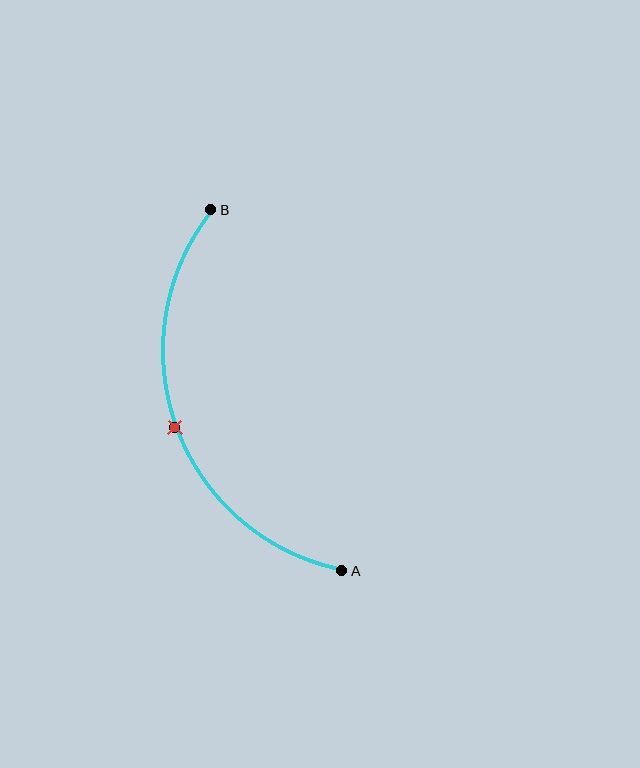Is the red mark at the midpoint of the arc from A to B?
Yes. The red mark lies on the arc at equal arc-length from both A and B — it is the arc midpoint.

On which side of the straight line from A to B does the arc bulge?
The arc bulges to the left of the straight line connecting A and B.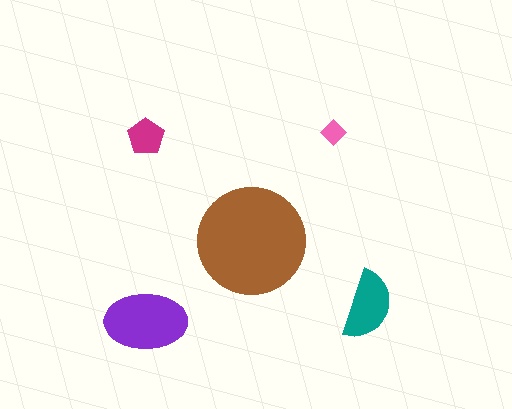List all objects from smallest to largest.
The pink diamond, the magenta pentagon, the teal semicircle, the purple ellipse, the brown circle.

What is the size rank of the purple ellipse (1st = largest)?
2nd.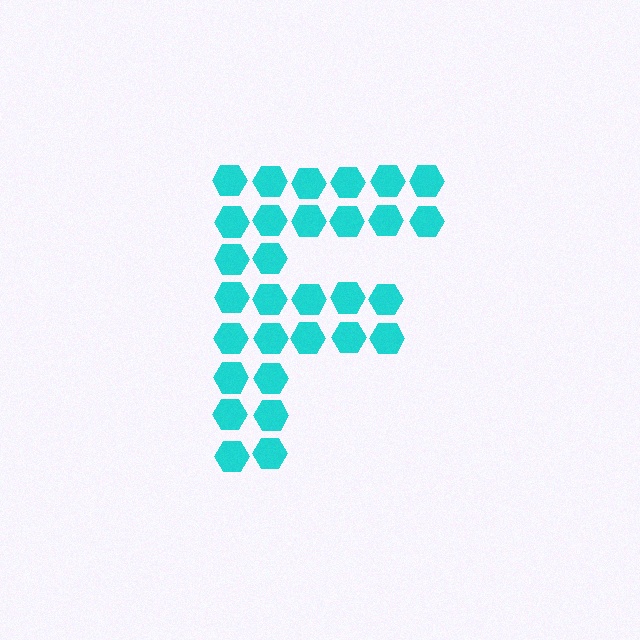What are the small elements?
The small elements are hexagons.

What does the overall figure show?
The overall figure shows the letter F.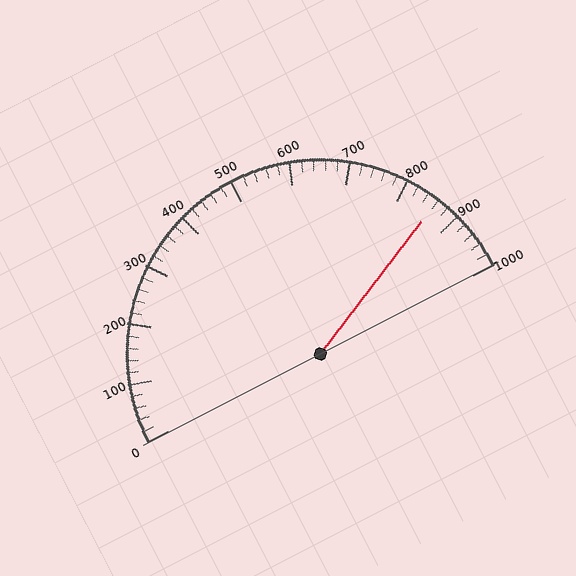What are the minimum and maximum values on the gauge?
The gauge ranges from 0 to 1000.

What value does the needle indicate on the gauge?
The needle indicates approximately 860.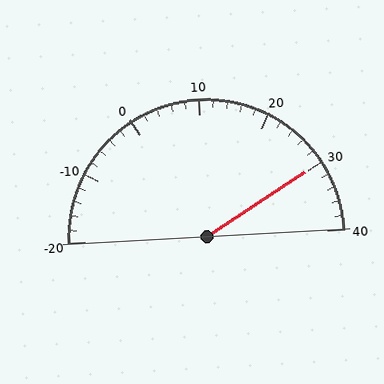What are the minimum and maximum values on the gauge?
The gauge ranges from -20 to 40.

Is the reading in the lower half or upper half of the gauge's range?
The reading is in the upper half of the range (-20 to 40).